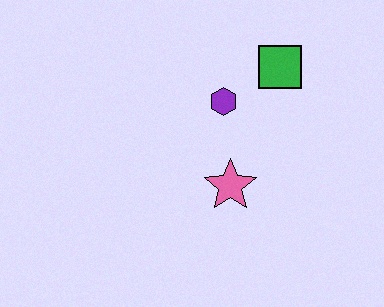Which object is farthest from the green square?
The pink star is farthest from the green square.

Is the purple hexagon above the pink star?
Yes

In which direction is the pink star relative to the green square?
The pink star is below the green square.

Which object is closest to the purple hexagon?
The green square is closest to the purple hexagon.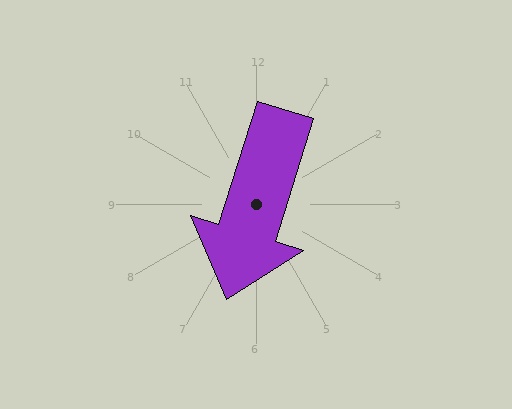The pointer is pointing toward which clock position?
Roughly 7 o'clock.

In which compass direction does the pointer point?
South.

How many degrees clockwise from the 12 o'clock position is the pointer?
Approximately 197 degrees.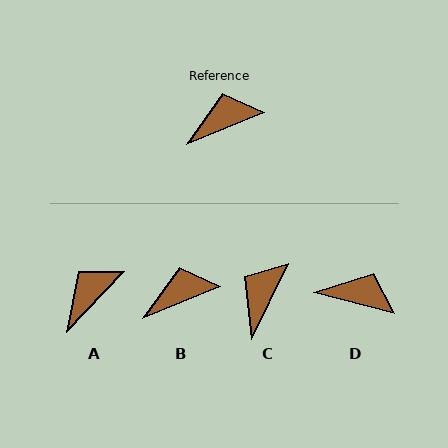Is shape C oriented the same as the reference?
No, it is off by about 42 degrees.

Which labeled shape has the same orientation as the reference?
B.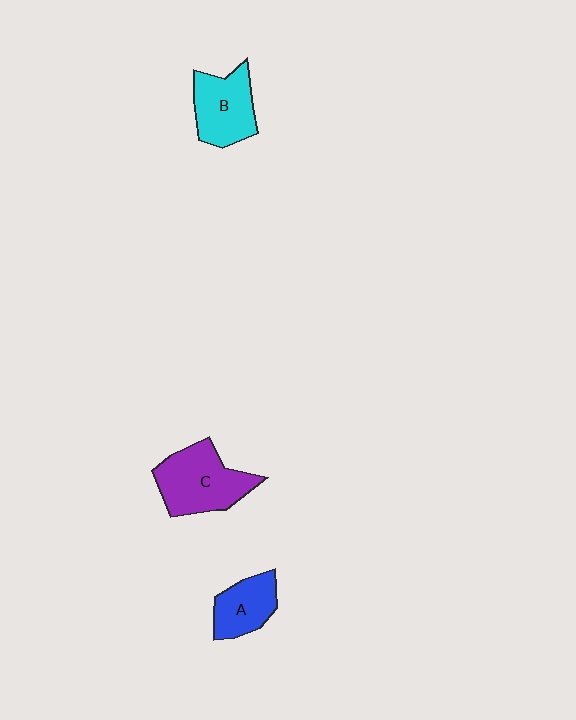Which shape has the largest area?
Shape C (purple).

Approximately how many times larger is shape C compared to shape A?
Approximately 1.6 times.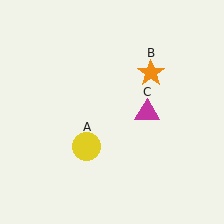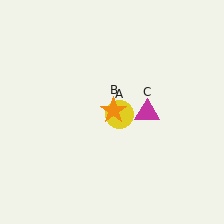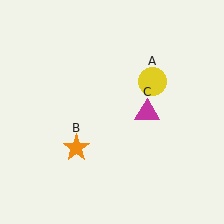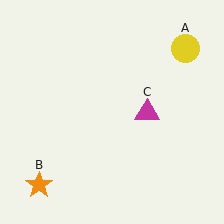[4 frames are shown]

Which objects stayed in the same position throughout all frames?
Magenta triangle (object C) remained stationary.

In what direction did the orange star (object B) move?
The orange star (object B) moved down and to the left.